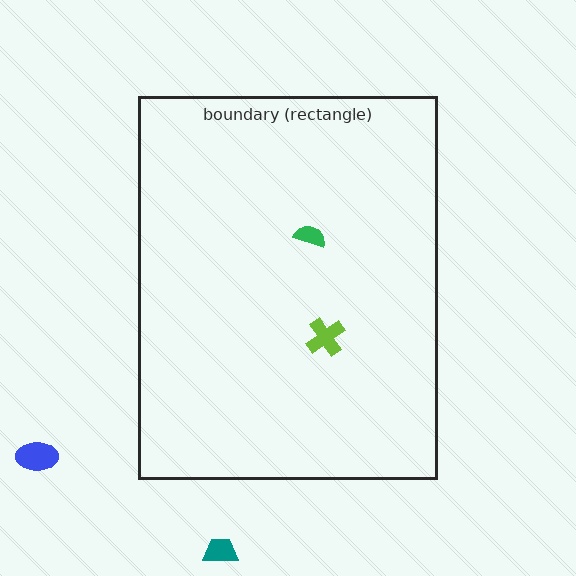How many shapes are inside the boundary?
2 inside, 2 outside.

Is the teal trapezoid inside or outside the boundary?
Outside.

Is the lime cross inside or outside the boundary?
Inside.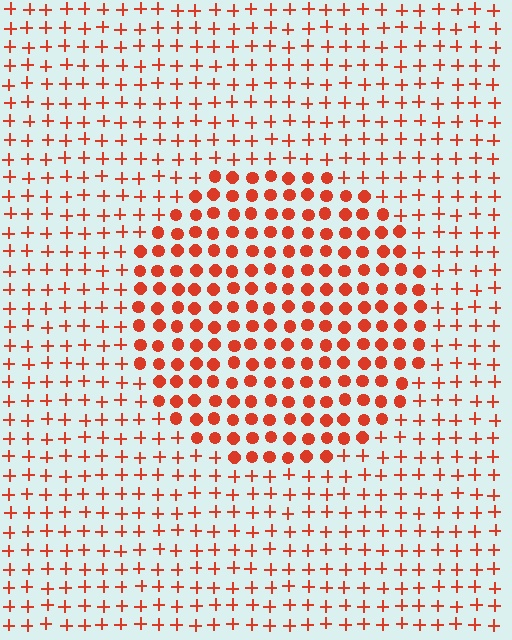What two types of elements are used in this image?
The image uses circles inside the circle region and plus signs outside it.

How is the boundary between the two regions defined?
The boundary is defined by a change in element shape: circles inside vs. plus signs outside. All elements share the same color and spacing.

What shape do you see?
I see a circle.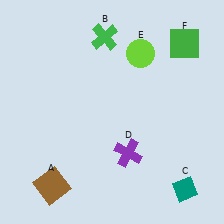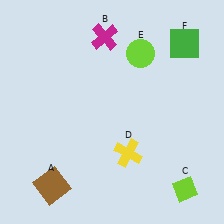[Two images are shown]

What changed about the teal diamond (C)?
In Image 1, C is teal. In Image 2, it changed to lime.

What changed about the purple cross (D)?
In Image 1, D is purple. In Image 2, it changed to yellow.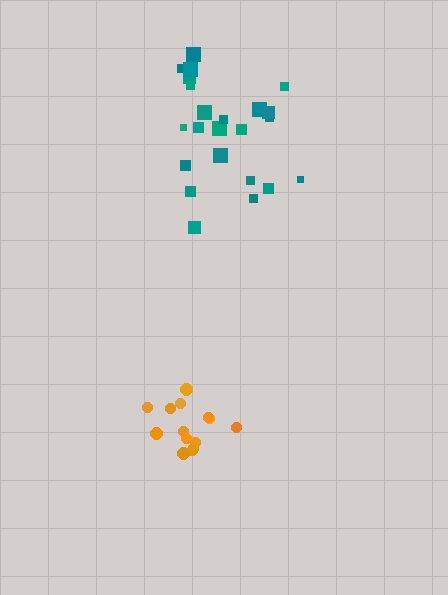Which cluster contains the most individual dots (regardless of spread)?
Teal (23).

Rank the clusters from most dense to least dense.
orange, teal.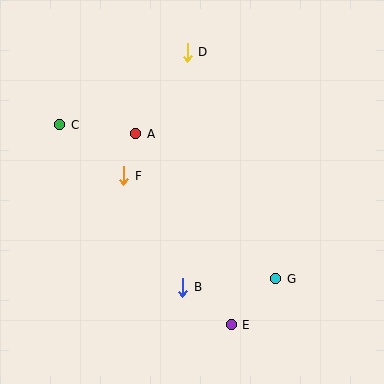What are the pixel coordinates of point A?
Point A is at (136, 134).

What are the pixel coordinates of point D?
Point D is at (187, 52).